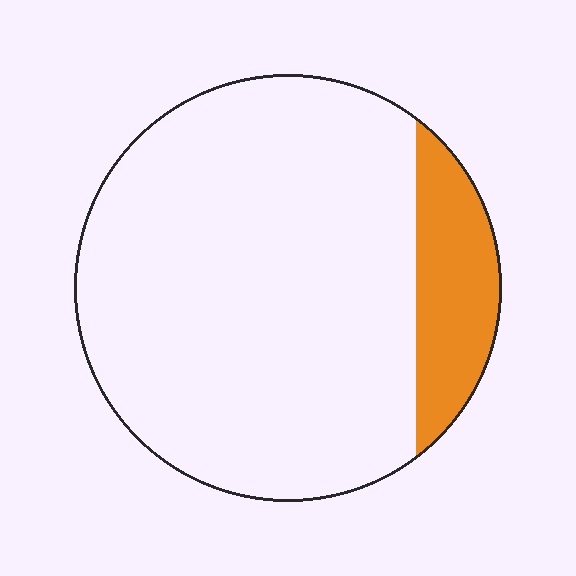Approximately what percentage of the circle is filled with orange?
Approximately 15%.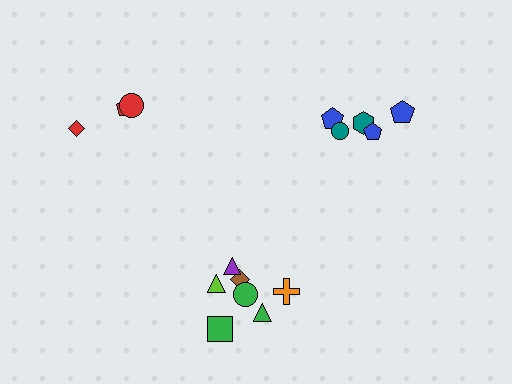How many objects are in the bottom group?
There are 7 objects.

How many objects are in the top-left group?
There are 3 objects.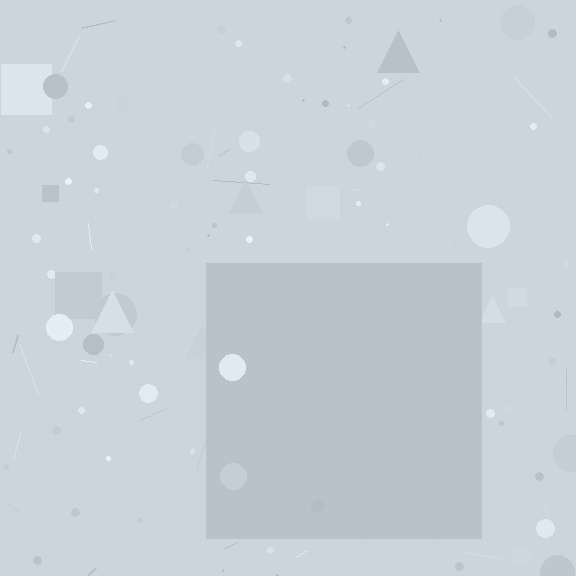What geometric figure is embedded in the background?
A square is embedded in the background.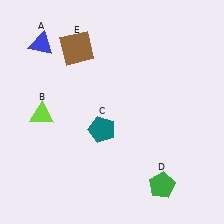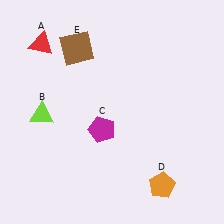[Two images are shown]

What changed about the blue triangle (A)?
In Image 1, A is blue. In Image 2, it changed to red.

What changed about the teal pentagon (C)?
In Image 1, C is teal. In Image 2, it changed to magenta.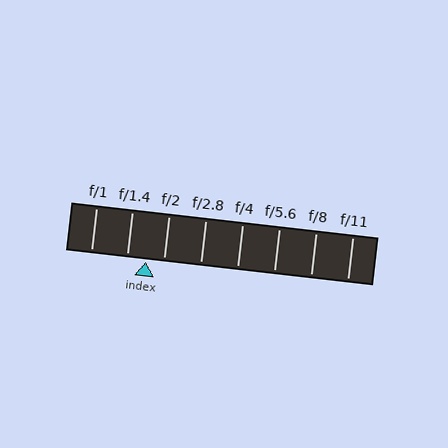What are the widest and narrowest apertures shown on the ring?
The widest aperture shown is f/1 and the narrowest is f/11.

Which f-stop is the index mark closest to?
The index mark is closest to f/2.